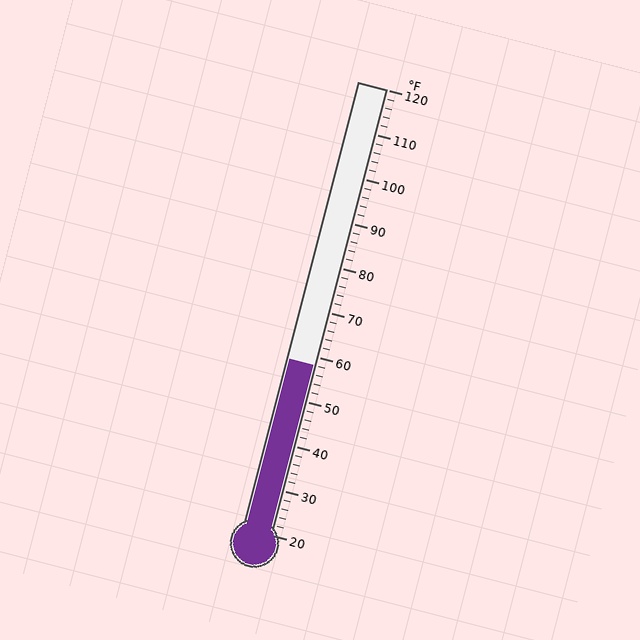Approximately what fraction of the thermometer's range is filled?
The thermometer is filled to approximately 40% of its range.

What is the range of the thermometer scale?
The thermometer scale ranges from 20°F to 120°F.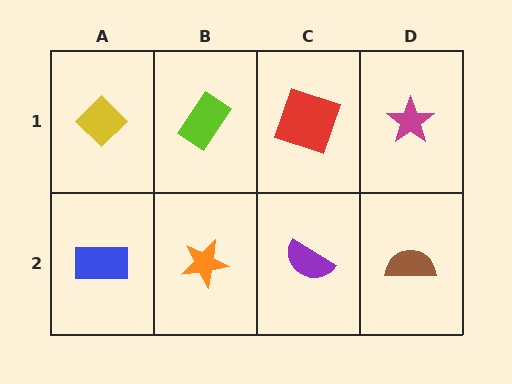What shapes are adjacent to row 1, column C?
A purple semicircle (row 2, column C), a lime rectangle (row 1, column B), a magenta star (row 1, column D).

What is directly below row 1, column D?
A brown semicircle.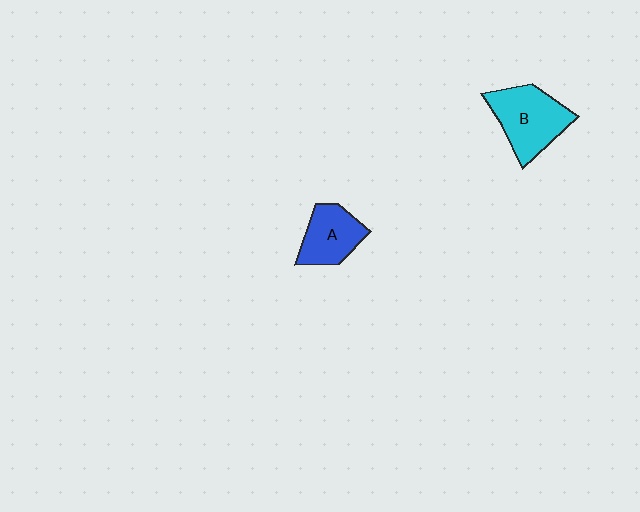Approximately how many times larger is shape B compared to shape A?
Approximately 1.4 times.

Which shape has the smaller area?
Shape A (blue).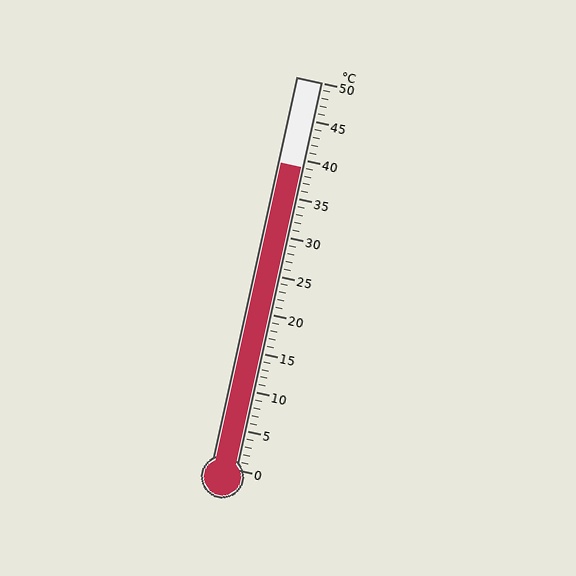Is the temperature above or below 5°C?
The temperature is above 5°C.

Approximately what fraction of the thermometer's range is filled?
The thermometer is filled to approximately 80% of its range.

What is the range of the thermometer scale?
The thermometer scale ranges from 0°C to 50°C.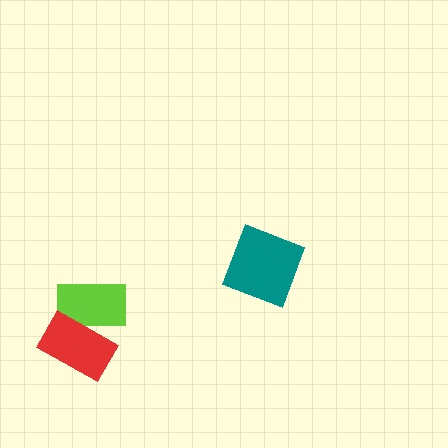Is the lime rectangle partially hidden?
Yes, it is partially covered by another shape.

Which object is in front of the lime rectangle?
The red rectangle is in front of the lime rectangle.